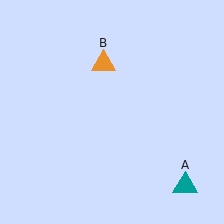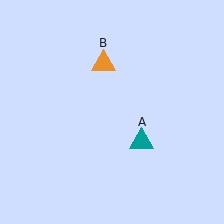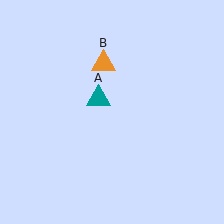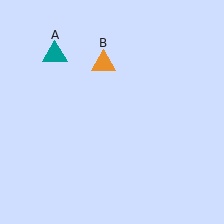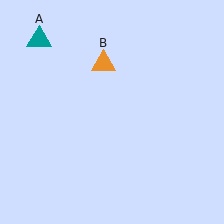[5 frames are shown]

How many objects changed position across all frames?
1 object changed position: teal triangle (object A).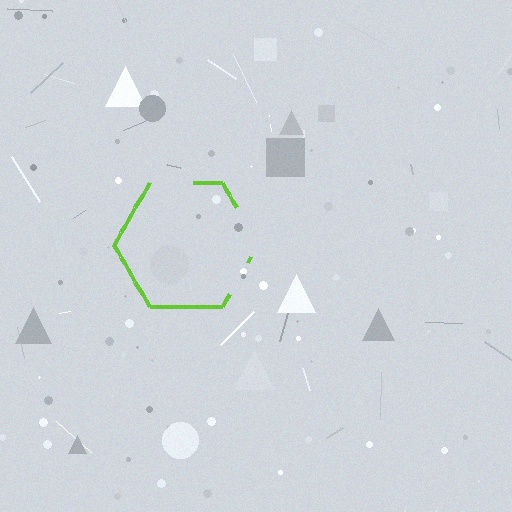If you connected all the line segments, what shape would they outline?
They would outline a hexagon.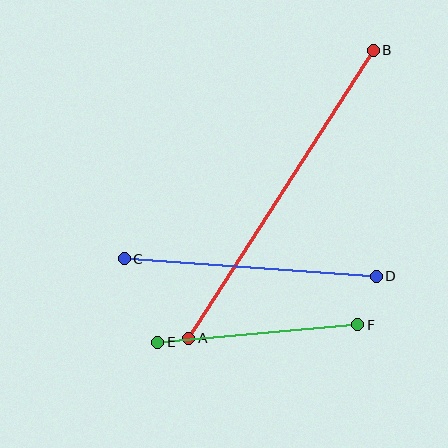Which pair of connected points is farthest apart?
Points A and B are farthest apart.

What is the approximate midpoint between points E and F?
The midpoint is at approximately (258, 333) pixels.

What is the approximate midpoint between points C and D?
The midpoint is at approximately (250, 268) pixels.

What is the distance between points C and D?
The distance is approximately 253 pixels.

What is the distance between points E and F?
The distance is approximately 201 pixels.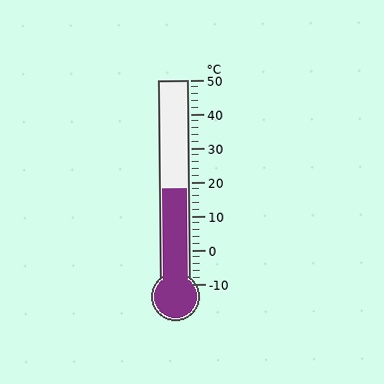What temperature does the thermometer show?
The thermometer shows approximately 18°C.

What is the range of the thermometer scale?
The thermometer scale ranges from -10°C to 50°C.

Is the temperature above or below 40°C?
The temperature is below 40°C.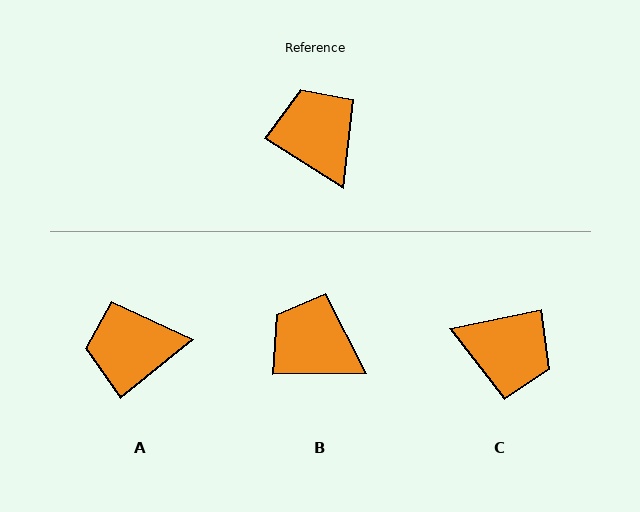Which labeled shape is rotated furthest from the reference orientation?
C, about 136 degrees away.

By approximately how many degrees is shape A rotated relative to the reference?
Approximately 72 degrees counter-clockwise.